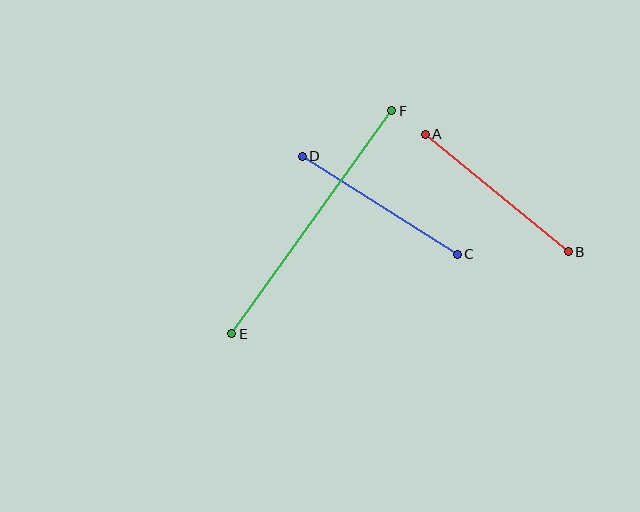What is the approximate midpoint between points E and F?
The midpoint is at approximately (312, 222) pixels.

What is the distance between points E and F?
The distance is approximately 274 pixels.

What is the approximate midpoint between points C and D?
The midpoint is at approximately (380, 205) pixels.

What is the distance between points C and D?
The distance is approximately 183 pixels.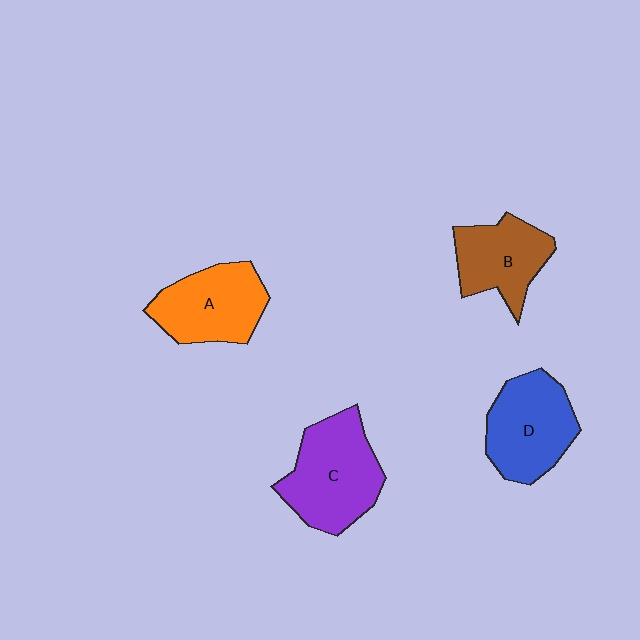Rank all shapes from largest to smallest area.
From largest to smallest: C (purple), D (blue), A (orange), B (brown).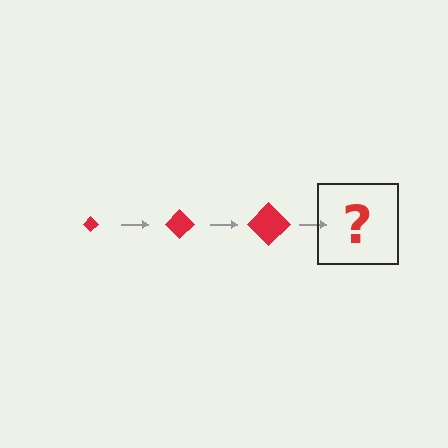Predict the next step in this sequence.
The next step is a red diamond, larger than the previous one.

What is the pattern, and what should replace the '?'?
The pattern is that the diamond gets progressively larger each step. The '?' should be a red diamond, larger than the previous one.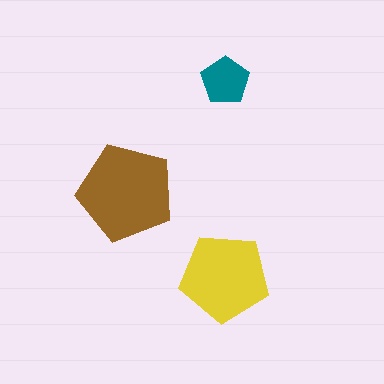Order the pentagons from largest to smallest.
the brown one, the yellow one, the teal one.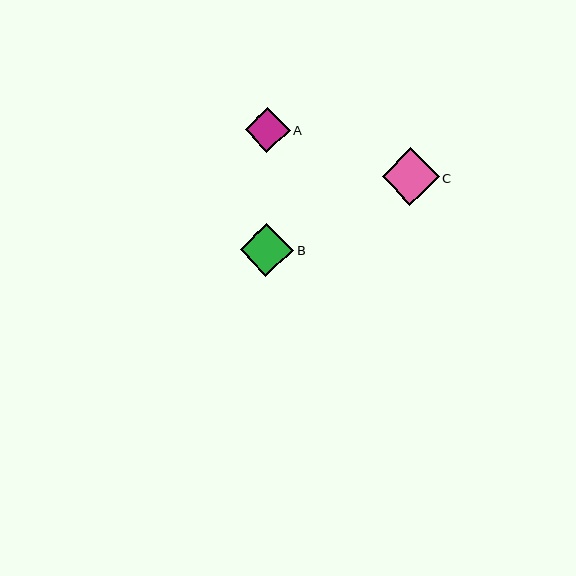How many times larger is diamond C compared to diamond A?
Diamond C is approximately 1.3 times the size of diamond A.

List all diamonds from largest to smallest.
From largest to smallest: C, B, A.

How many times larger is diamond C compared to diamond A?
Diamond C is approximately 1.3 times the size of diamond A.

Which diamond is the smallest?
Diamond A is the smallest with a size of approximately 44 pixels.